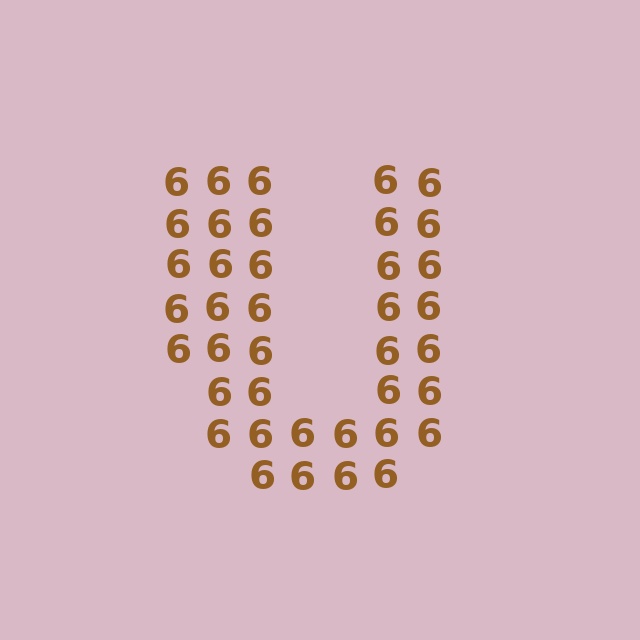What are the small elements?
The small elements are digit 6's.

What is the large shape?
The large shape is the letter U.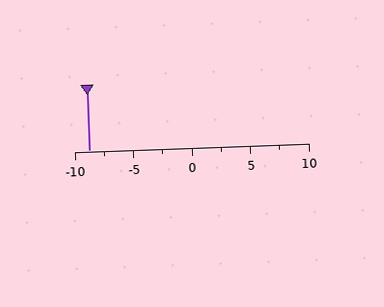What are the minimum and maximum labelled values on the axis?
The axis runs from -10 to 10.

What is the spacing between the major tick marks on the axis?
The major ticks are spaced 5 apart.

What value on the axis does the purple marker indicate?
The marker indicates approximately -8.8.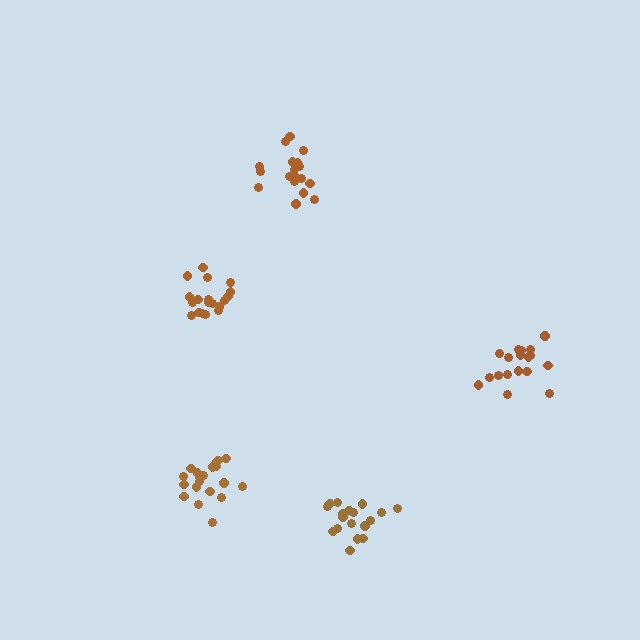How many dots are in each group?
Group 1: 18 dots, Group 2: 19 dots, Group 3: 18 dots, Group 4: 20 dots, Group 5: 18 dots (93 total).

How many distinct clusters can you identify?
There are 5 distinct clusters.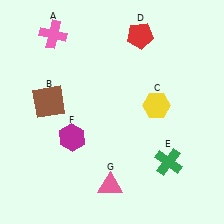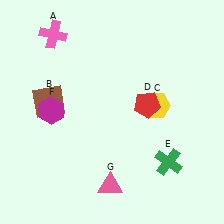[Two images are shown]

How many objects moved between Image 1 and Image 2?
2 objects moved between the two images.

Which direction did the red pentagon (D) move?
The red pentagon (D) moved down.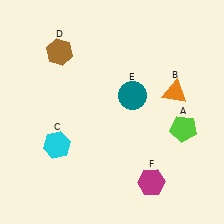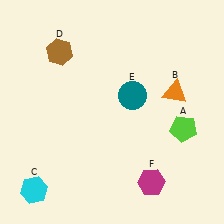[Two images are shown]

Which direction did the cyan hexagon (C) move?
The cyan hexagon (C) moved down.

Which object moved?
The cyan hexagon (C) moved down.